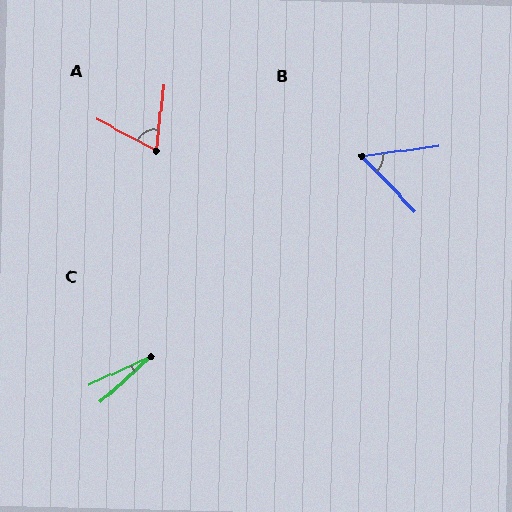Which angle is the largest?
A, at approximately 68 degrees.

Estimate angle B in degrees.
Approximately 54 degrees.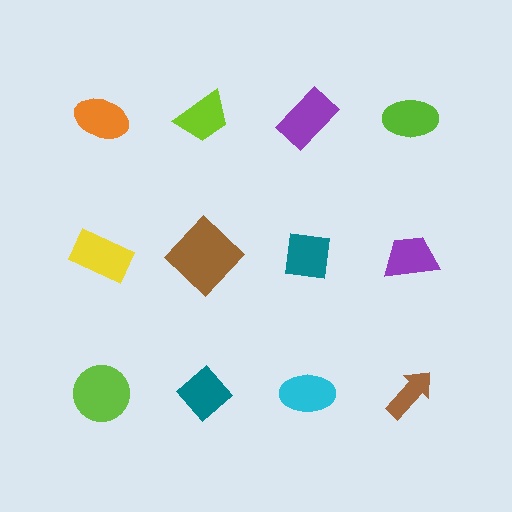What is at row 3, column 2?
A teal diamond.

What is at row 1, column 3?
A purple rectangle.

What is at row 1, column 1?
An orange ellipse.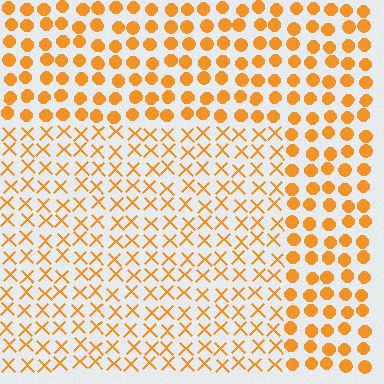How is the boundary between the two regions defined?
The boundary is defined by a change in element shape: X marks inside vs. circles outside. All elements share the same color and spacing.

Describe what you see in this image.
The image is filled with small orange elements arranged in a uniform grid. A rectangle-shaped region contains X marks, while the surrounding area contains circles. The boundary is defined purely by the change in element shape.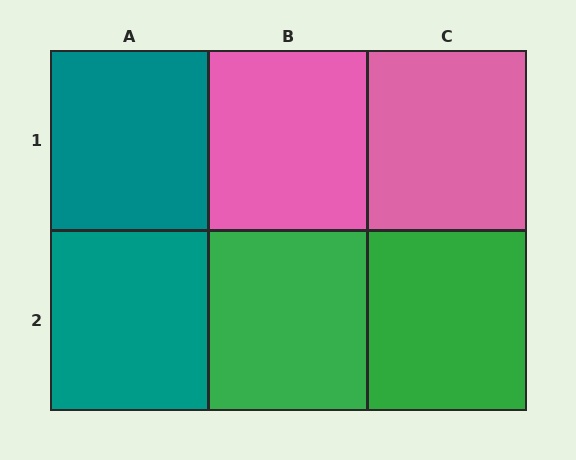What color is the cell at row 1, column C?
Pink.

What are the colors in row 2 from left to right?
Teal, green, green.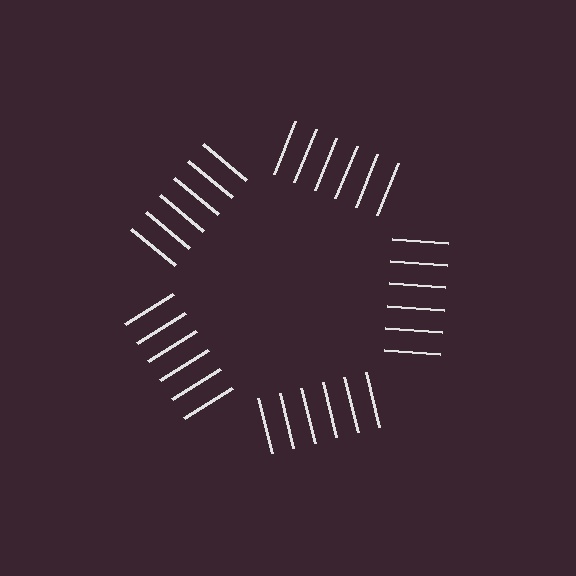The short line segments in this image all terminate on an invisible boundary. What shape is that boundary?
An illusory pentagon — the line segments terminate on its edges but no continuous stroke is drawn.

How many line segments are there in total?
30 — 6 along each of the 5 edges.